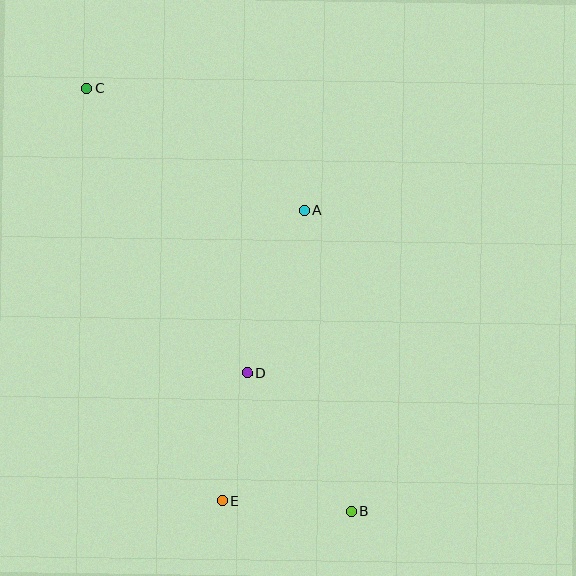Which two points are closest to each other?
Points B and E are closest to each other.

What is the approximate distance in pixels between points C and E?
The distance between C and E is approximately 434 pixels.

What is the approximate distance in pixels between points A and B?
The distance between A and B is approximately 304 pixels.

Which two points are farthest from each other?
Points B and C are farthest from each other.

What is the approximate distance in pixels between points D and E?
The distance between D and E is approximately 131 pixels.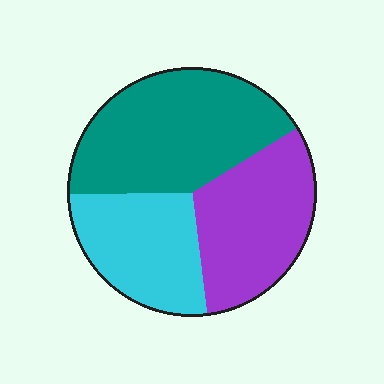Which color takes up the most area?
Teal, at roughly 40%.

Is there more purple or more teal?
Teal.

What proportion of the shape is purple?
Purple takes up about one third (1/3) of the shape.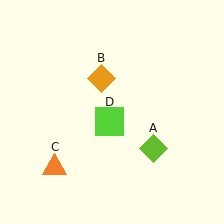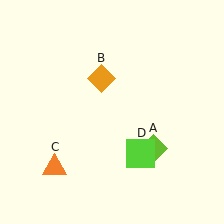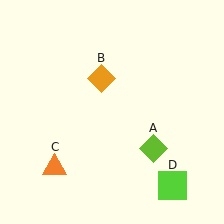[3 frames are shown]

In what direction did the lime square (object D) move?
The lime square (object D) moved down and to the right.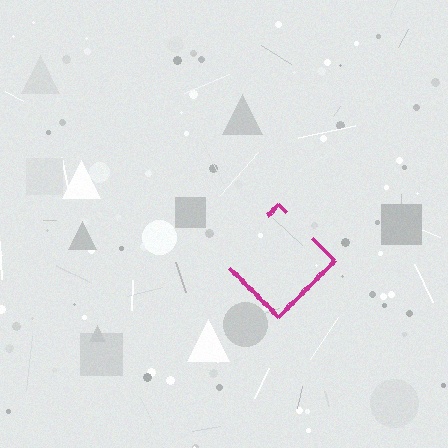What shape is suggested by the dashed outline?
The dashed outline suggests a diamond.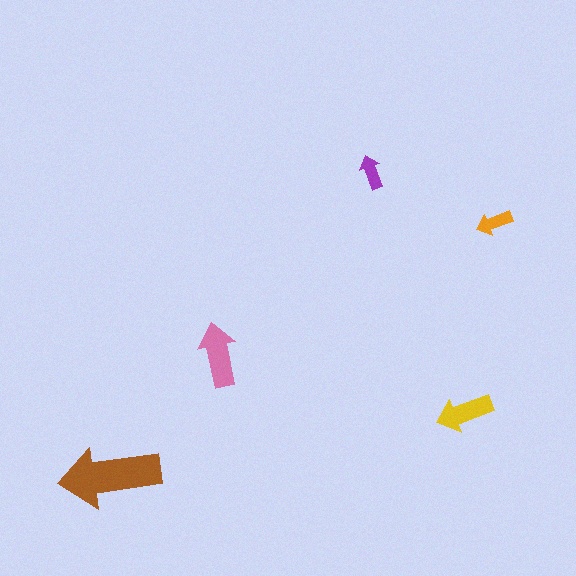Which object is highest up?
The purple arrow is topmost.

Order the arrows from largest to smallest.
the brown one, the pink one, the yellow one, the orange one, the purple one.